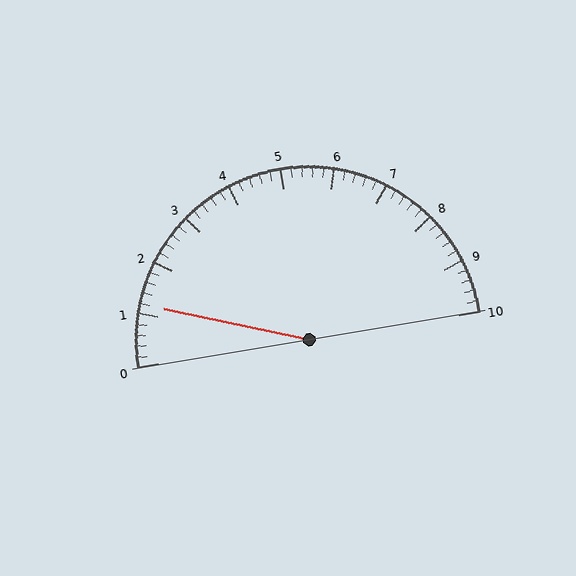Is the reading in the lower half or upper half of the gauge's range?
The reading is in the lower half of the range (0 to 10).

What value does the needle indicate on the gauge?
The needle indicates approximately 1.2.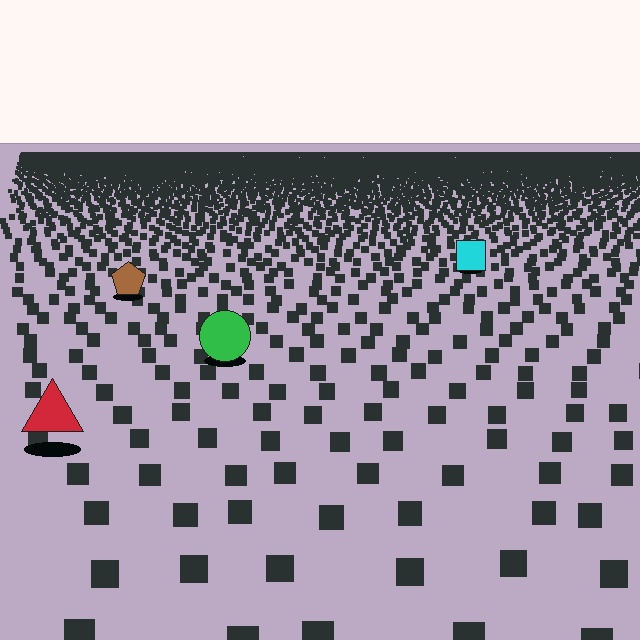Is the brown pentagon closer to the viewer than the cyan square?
Yes. The brown pentagon is closer — you can tell from the texture gradient: the ground texture is coarser near it.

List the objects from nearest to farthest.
From nearest to farthest: the red triangle, the green circle, the brown pentagon, the cyan square.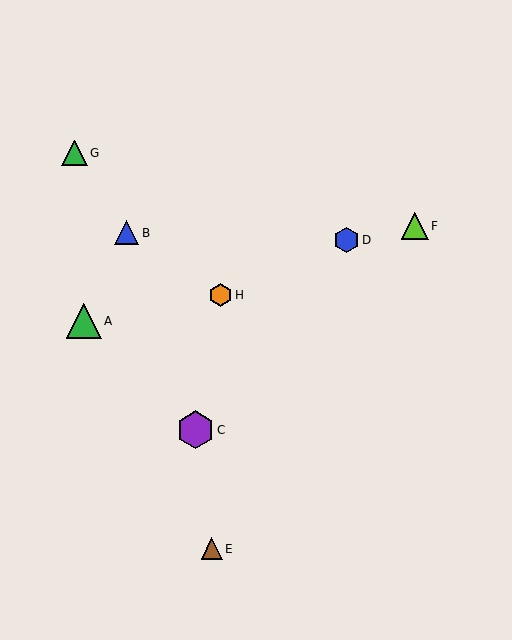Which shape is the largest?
The purple hexagon (labeled C) is the largest.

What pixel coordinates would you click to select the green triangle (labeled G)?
Click at (74, 153) to select the green triangle G.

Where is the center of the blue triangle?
The center of the blue triangle is at (127, 233).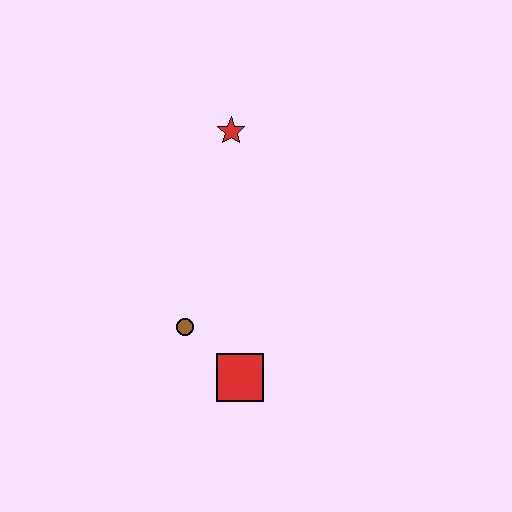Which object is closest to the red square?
The brown circle is closest to the red square.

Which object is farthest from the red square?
The red star is farthest from the red square.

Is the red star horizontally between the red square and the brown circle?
Yes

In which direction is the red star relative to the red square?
The red star is above the red square.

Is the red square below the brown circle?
Yes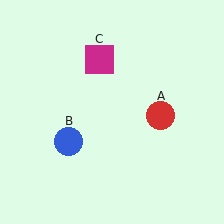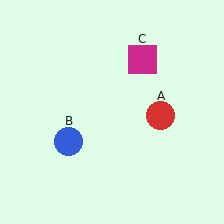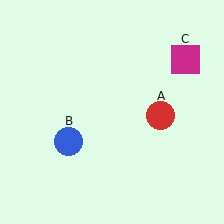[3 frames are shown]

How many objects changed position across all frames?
1 object changed position: magenta square (object C).